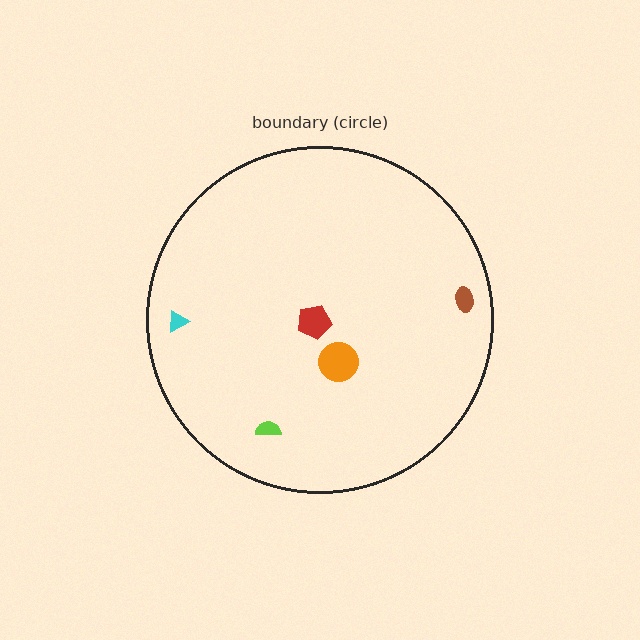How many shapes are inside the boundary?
5 inside, 0 outside.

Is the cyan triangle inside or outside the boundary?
Inside.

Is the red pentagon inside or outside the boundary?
Inside.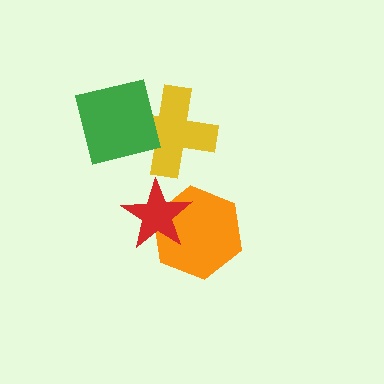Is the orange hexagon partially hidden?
Yes, it is partially covered by another shape.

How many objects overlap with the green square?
1 object overlaps with the green square.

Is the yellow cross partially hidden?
Yes, it is partially covered by another shape.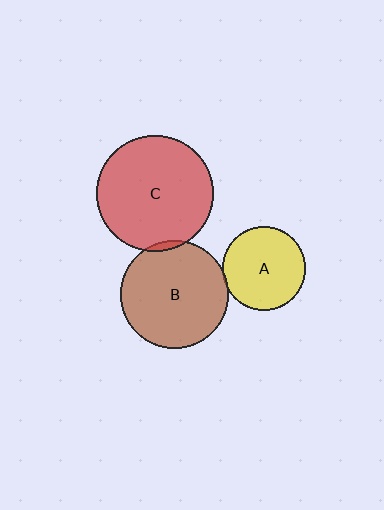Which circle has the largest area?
Circle C (red).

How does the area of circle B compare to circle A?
Approximately 1.7 times.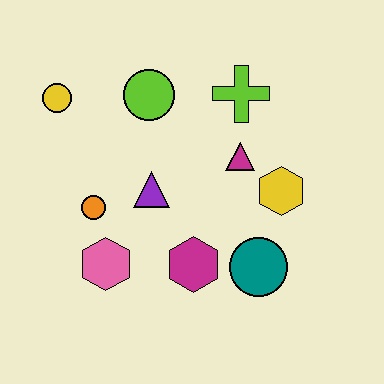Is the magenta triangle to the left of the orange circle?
No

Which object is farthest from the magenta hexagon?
The yellow circle is farthest from the magenta hexagon.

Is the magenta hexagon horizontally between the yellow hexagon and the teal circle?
No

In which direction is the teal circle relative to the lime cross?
The teal circle is below the lime cross.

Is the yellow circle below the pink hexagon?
No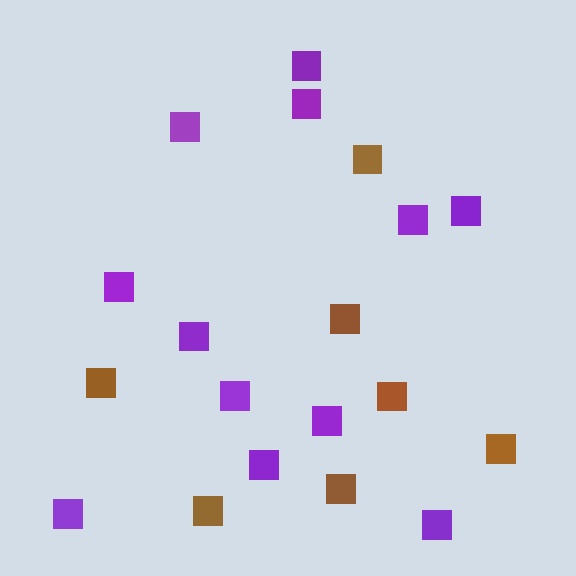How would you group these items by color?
There are 2 groups: one group of brown squares (7) and one group of purple squares (12).